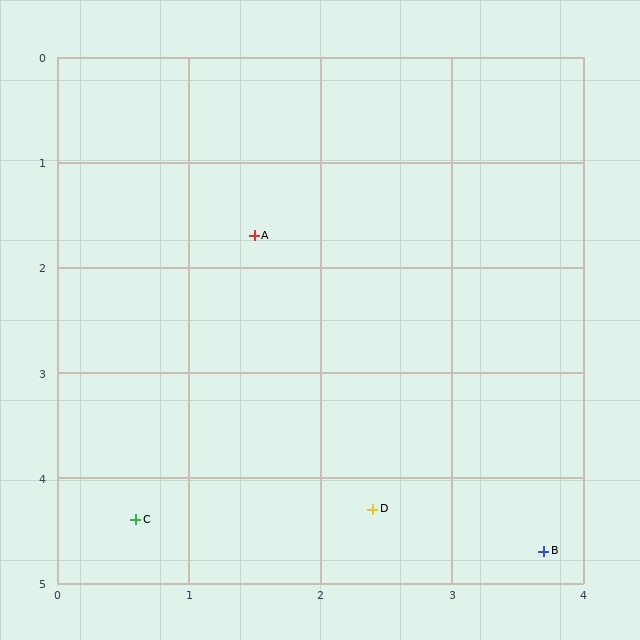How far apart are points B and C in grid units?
Points B and C are about 3.1 grid units apart.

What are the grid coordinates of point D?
Point D is at approximately (2.4, 4.3).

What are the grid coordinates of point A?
Point A is at approximately (1.5, 1.7).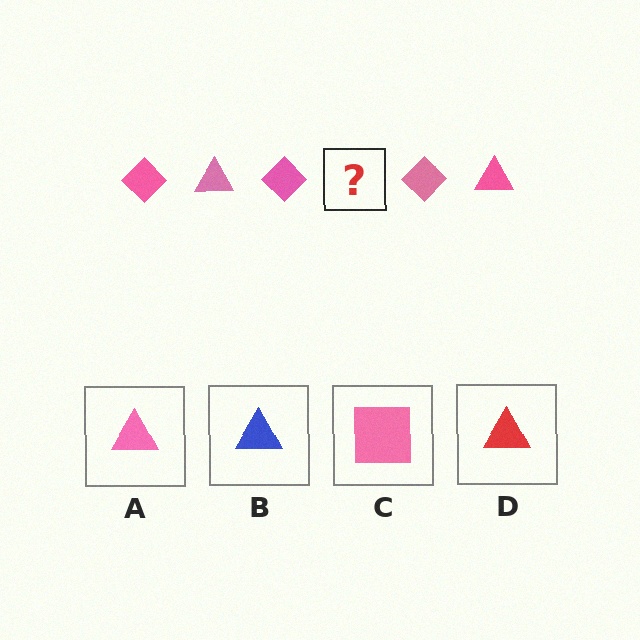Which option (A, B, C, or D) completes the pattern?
A.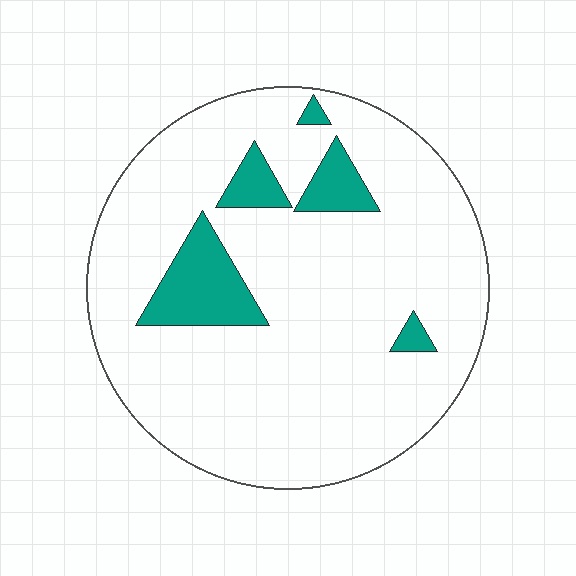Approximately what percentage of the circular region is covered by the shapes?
Approximately 10%.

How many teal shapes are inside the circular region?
5.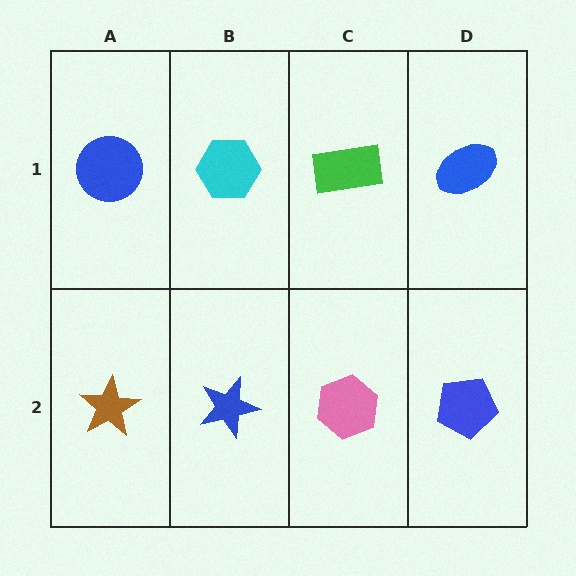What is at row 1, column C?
A green rectangle.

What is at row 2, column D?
A blue pentagon.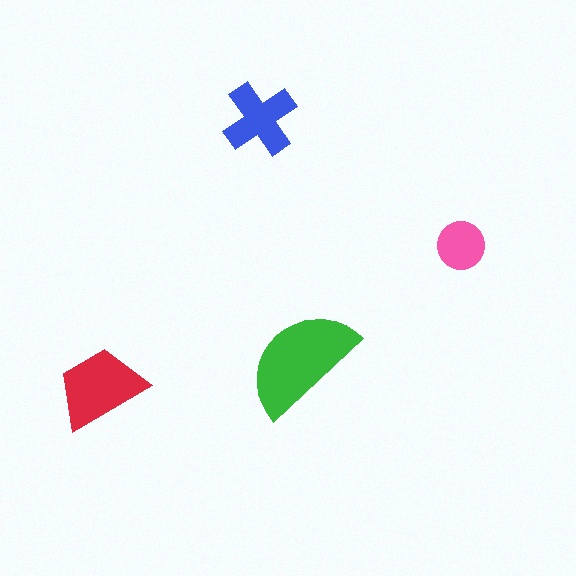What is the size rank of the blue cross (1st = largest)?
3rd.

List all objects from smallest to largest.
The pink circle, the blue cross, the red trapezoid, the green semicircle.